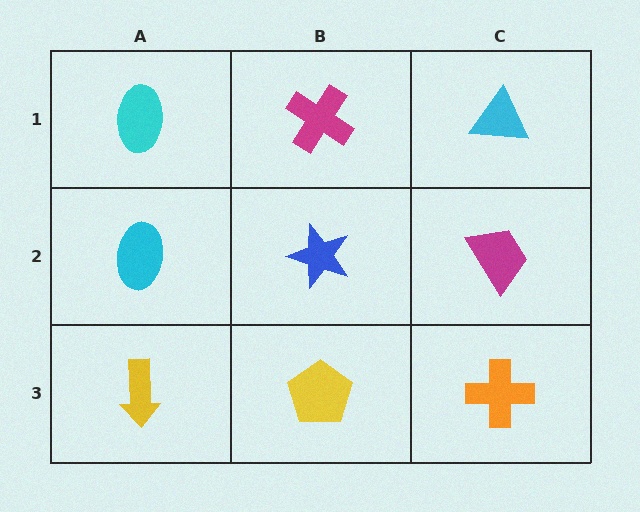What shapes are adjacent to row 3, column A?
A cyan ellipse (row 2, column A), a yellow pentagon (row 3, column B).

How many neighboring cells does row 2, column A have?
3.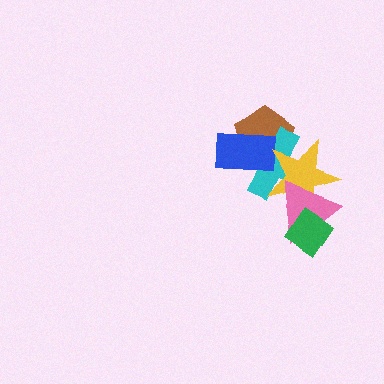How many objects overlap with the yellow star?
5 objects overlap with the yellow star.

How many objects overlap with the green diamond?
2 objects overlap with the green diamond.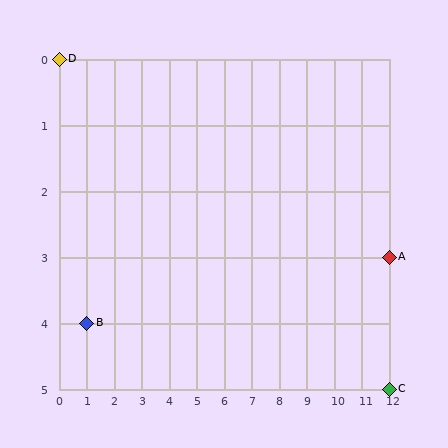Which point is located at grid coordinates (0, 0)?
Point D is at (0, 0).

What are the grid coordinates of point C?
Point C is at grid coordinates (12, 5).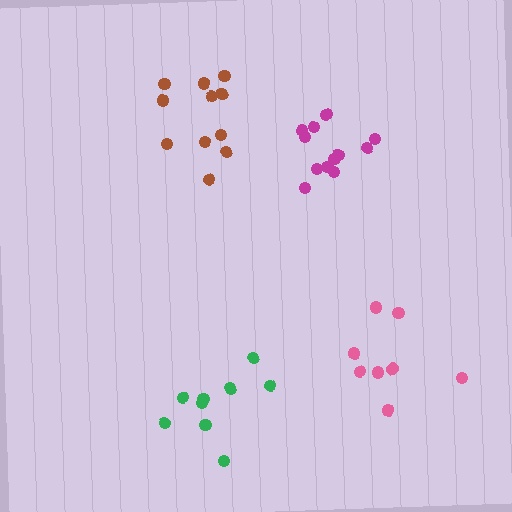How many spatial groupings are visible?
There are 4 spatial groupings.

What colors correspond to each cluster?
The clusters are colored: brown, pink, magenta, green.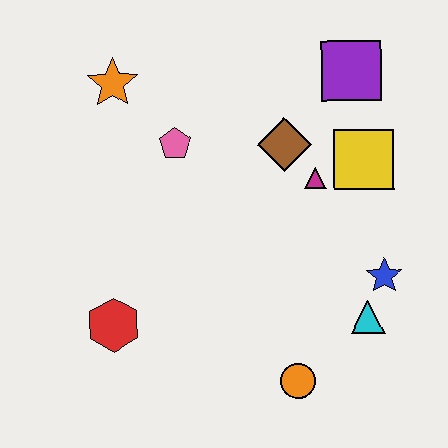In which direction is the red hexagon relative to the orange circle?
The red hexagon is to the left of the orange circle.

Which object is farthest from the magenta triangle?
The red hexagon is farthest from the magenta triangle.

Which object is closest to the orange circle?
The cyan triangle is closest to the orange circle.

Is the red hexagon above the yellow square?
No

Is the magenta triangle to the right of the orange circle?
Yes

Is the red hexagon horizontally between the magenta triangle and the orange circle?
No